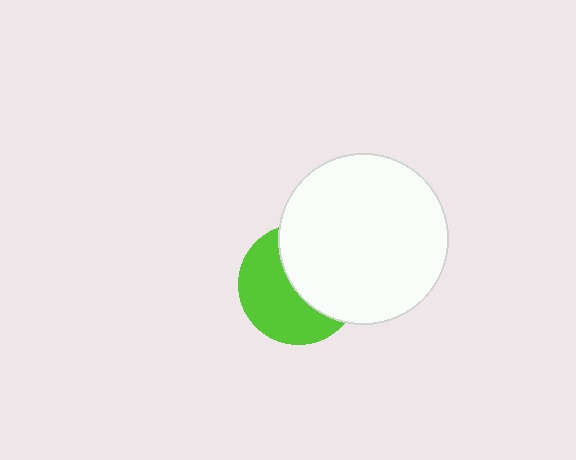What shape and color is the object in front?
The object in front is a white circle.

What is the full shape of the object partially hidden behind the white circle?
The partially hidden object is a lime circle.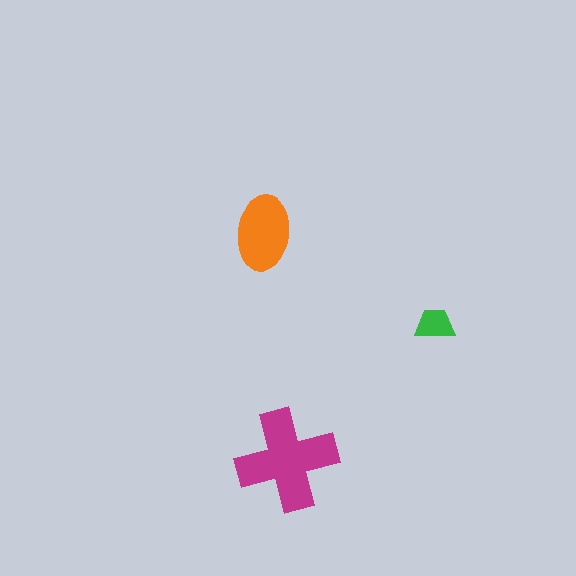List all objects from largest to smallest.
The magenta cross, the orange ellipse, the green trapezoid.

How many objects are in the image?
There are 3 objects in the image.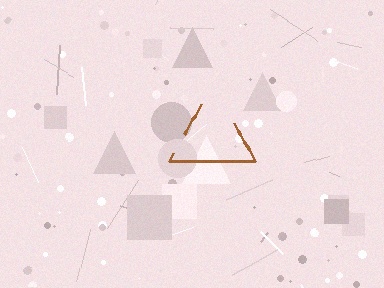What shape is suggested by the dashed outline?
The dashed outline suggests a triangle.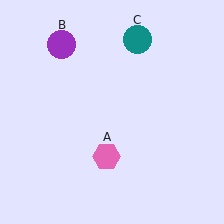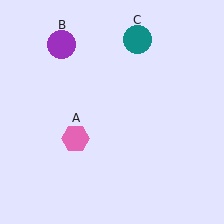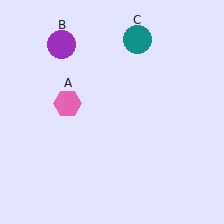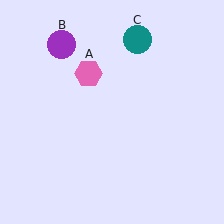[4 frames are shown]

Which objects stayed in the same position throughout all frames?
Purple circle (object B) and teal circle (object C) remained stationary.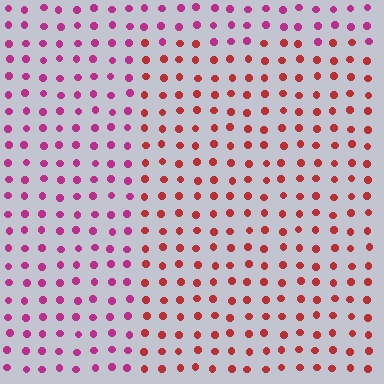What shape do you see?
I see a rectangle.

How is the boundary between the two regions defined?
The boundary is defined purely by a slight shift in hue (about 37 degrees). Spacing, size, and orientation are identical on both sides.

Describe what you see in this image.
The image is filled with small magenta elements in a uniform arrangement. A rectangle-shaped region is visible where the elements are tinted to a slightly different hue, forming a subtle color boundary.